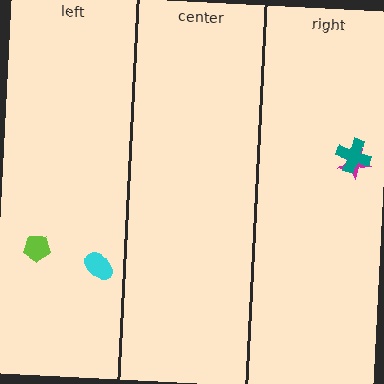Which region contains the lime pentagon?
The left region.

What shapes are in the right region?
The magenta star, the teal cross.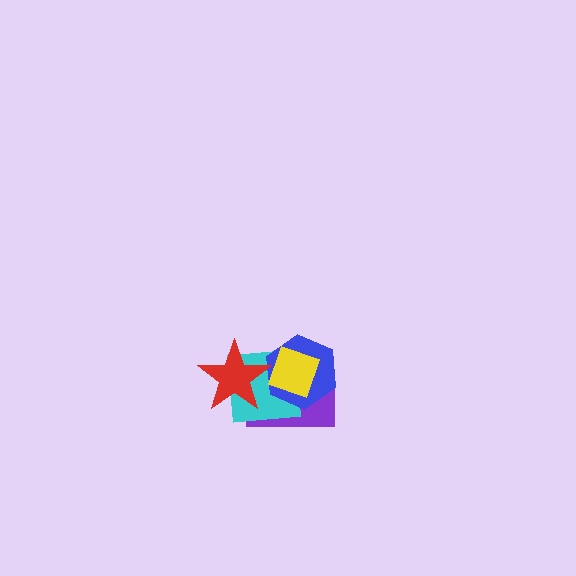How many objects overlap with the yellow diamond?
4 objects overlap with the yellow diamond.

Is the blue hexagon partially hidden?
Yes, it is partially covered by another shape.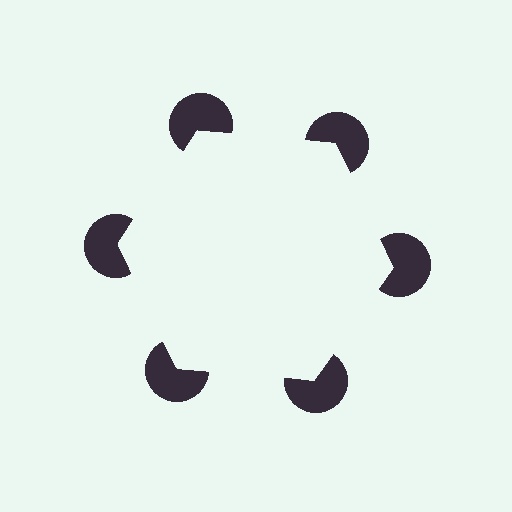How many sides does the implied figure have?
6 sides.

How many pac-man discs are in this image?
There are 6 — one at each vertex of the illusory hexagon.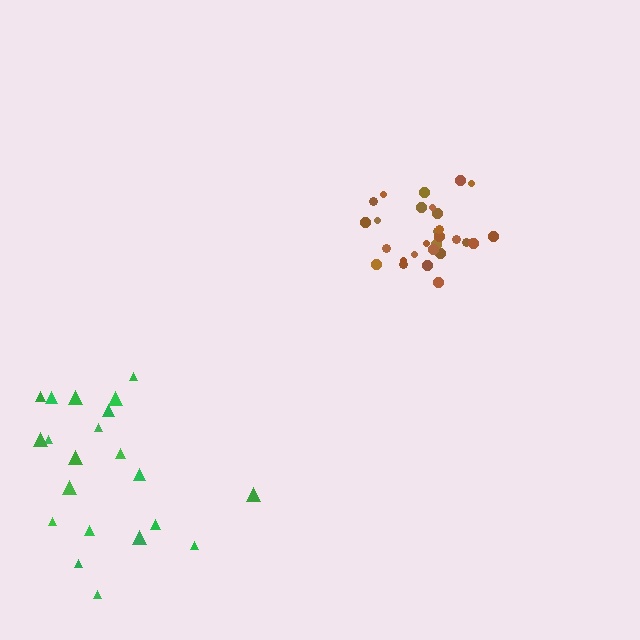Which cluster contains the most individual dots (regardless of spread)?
Brown (29).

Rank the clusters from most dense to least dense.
brown, green.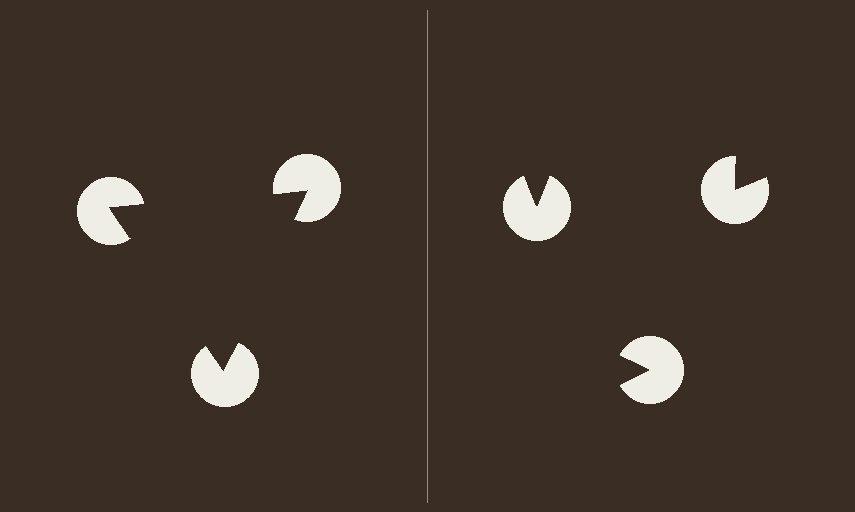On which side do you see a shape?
An illusory triangle appears on the left side. On the right side the wedge cuts are rotated, so no coherent shape forms.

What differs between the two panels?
The pac-man discs are positioned identically on both sides; only the wedge orientations differ. On the left they align to a triangle; on the right they are misaligned.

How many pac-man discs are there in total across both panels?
6 — 3 on each side.